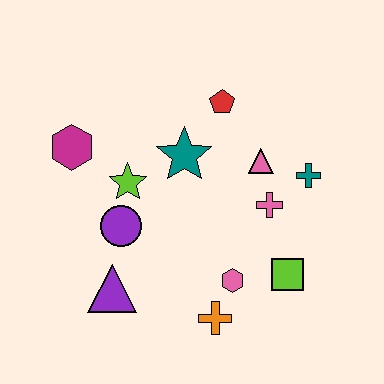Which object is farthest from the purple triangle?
The teal cross is farthest from the purple triangle.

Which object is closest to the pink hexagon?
The orange cross is closest to the pink hexagon.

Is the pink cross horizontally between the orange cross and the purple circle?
No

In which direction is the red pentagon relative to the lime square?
The red pentagon is above the lime square.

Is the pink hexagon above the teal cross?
No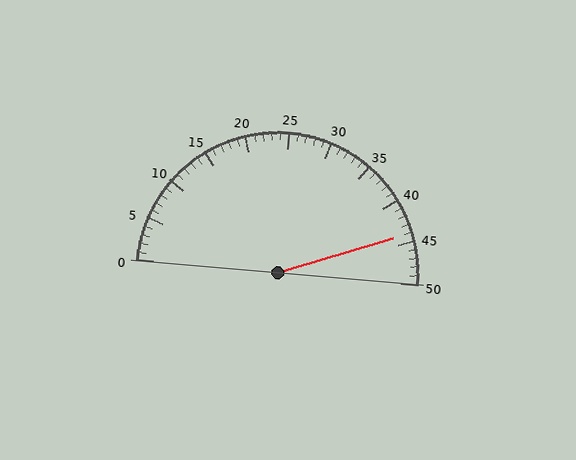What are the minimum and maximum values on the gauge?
The gauge ranges from 0 to 50.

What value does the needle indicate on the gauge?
The needle indicates approximately 44.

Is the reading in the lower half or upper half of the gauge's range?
The reading is in the upper half of the range (0 to 50).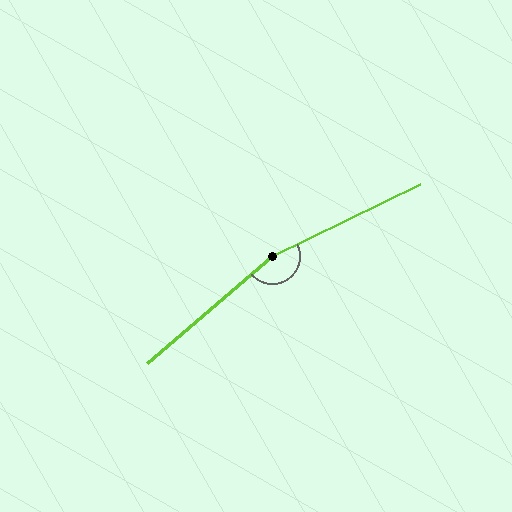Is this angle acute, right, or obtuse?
It is obtuse.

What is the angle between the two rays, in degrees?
Approximately 165 degrees.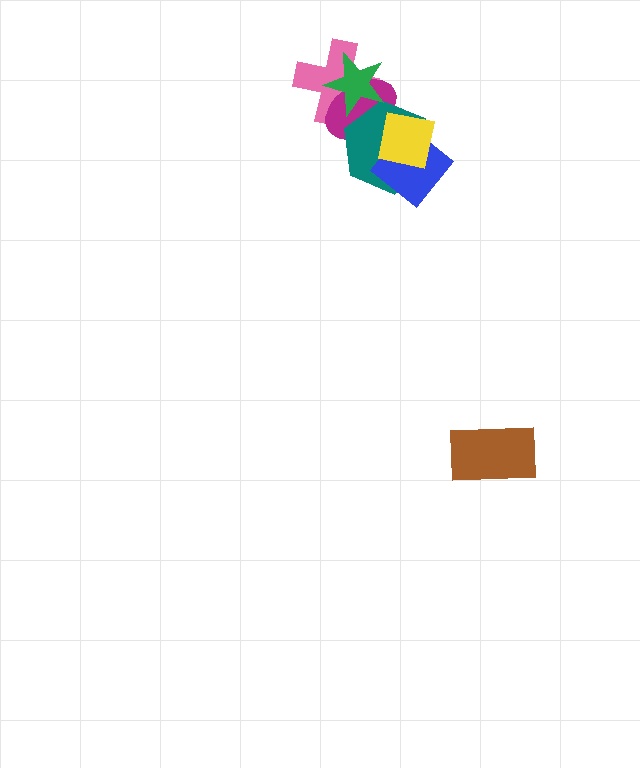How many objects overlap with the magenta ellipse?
4 objects overlap with the magenta ellipse.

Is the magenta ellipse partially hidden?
Yes, it is partially covered by another shape.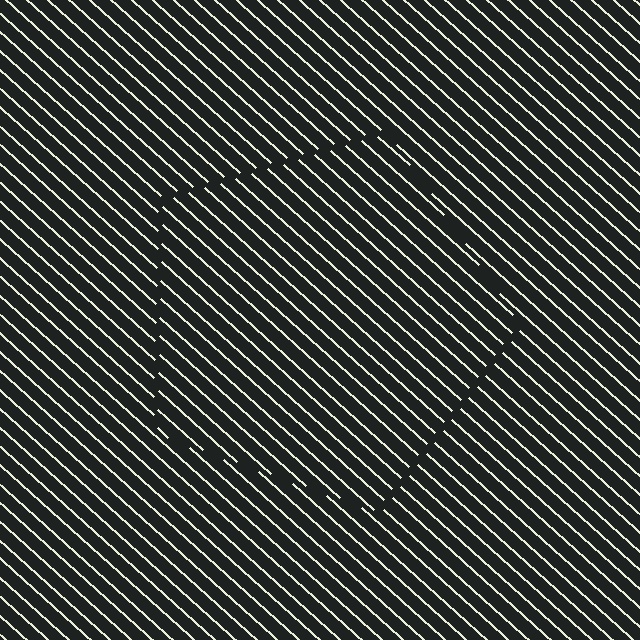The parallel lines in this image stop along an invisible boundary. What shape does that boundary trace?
An illusory pentagon. The interior of the shape contains the same grating, shifted by half a period — the contour is defined by the phase discontinuity where line-ends from the inner and outer gratings abut.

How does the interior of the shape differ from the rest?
The interior of the shape contains the same grating, shifted by half a period — the contour is defined by the phase discontinuity where line-ends from the inner and outer gratings abut.